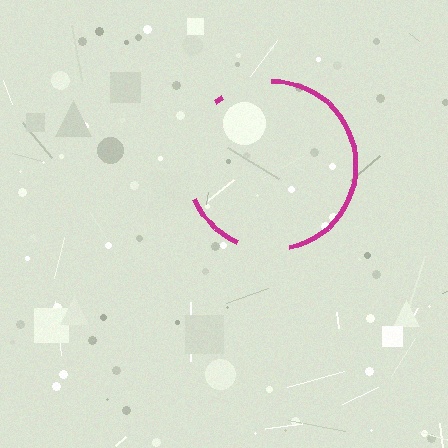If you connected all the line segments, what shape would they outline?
They would outline a circle.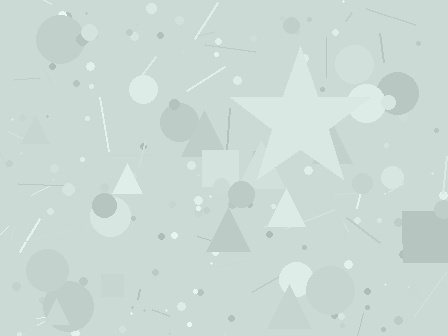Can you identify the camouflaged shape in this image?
The camouflaged shape is a star.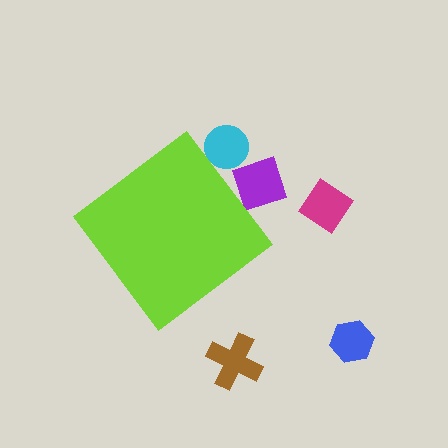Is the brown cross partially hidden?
No, the brown cross is fully visible.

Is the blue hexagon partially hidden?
No, the blue hexagon is fully visible.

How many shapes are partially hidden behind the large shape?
2 shapes are partially hidden.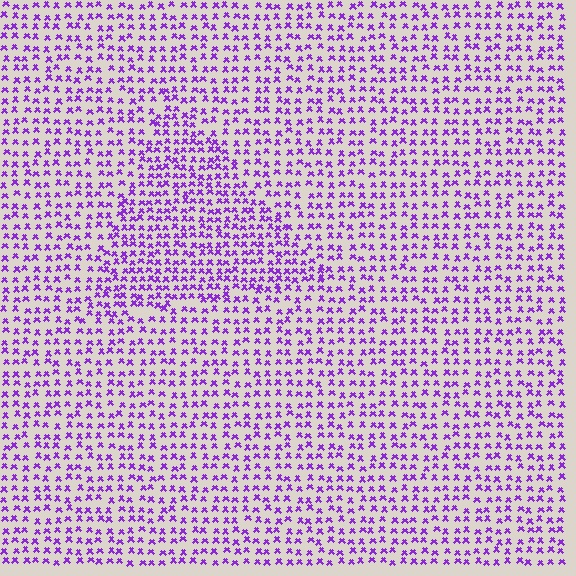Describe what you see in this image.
The image contains small purple elements arranged at two different densities. A triangle-shaped region is visible where the elements are more densely packed than the surrounding area.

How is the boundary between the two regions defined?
The boundary is defined by a change in element density (approximately 1.5x ratio). All elements are the same color, size, and shape.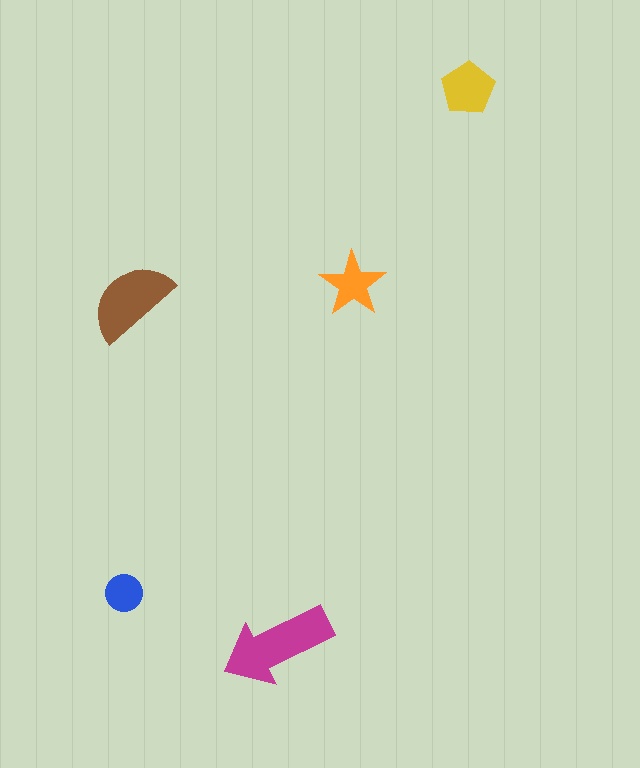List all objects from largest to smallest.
The magenta arrow, the brown semicircle, the yellow pentagon, the orange star, the blue circle.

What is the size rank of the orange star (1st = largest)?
4th.